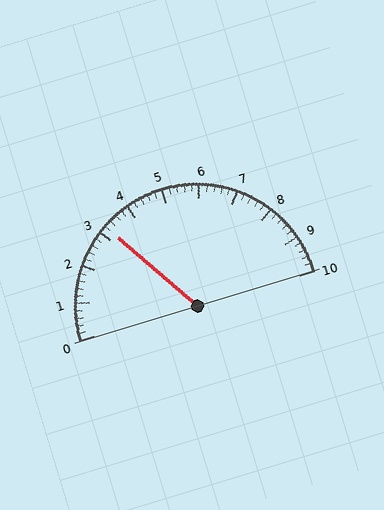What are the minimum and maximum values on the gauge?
The gauge ranges from 0 to 10.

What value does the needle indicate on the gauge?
The needle indicates approximately 3.2.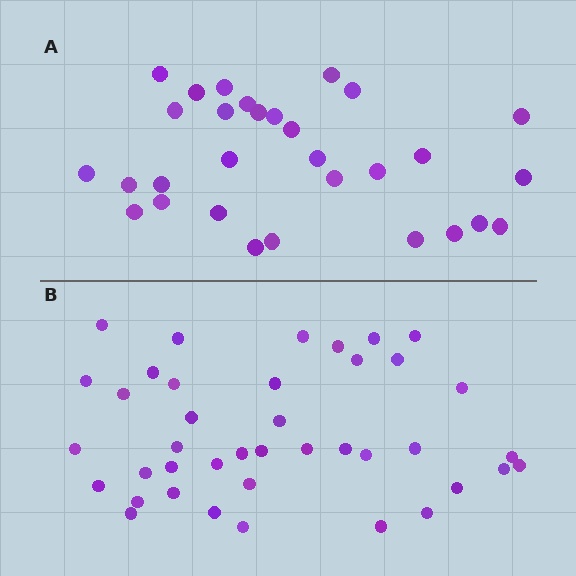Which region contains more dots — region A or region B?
Region B (the bottom region) has more dots.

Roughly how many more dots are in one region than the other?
Region B has roughly 10 or so more dots than region A.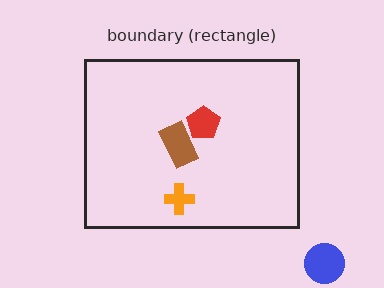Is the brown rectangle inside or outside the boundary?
Inside.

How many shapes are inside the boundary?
3 inside, 1 outside.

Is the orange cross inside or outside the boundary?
Inside.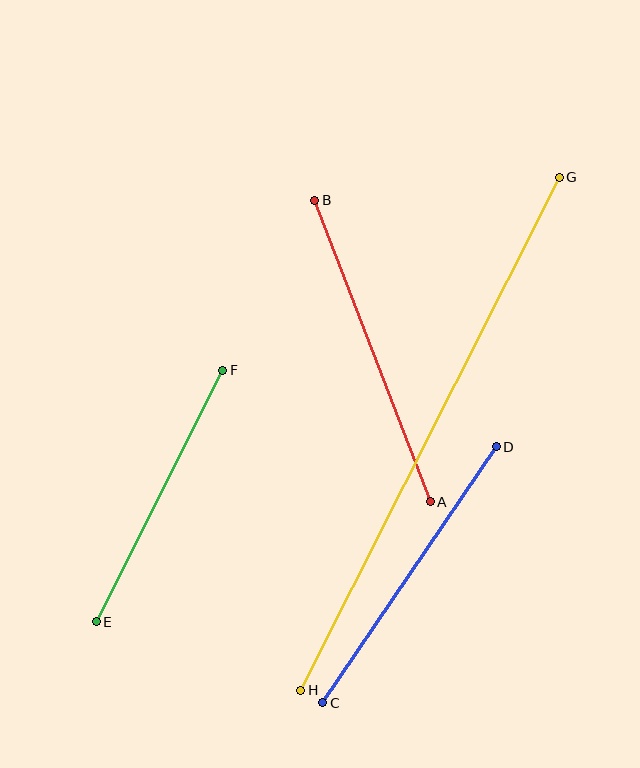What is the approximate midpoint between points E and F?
The midpoint is at approximately (159, 496) pixels.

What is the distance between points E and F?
The distance is approximately 281 pixels.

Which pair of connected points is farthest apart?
Points G and H are farthest apart.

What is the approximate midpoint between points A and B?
The midpoint is at approximately (373, 351) pixels.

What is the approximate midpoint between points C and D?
The midpoint is at approximately (410, 575) pixels.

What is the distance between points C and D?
The distance is approximately 309 pixels.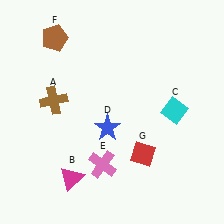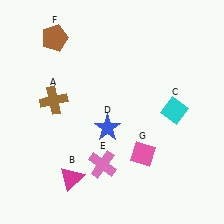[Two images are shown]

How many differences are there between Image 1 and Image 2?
There is 1 difference between the two images.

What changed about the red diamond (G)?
In Image 1, G is red. In Image 2, it changed to pink.